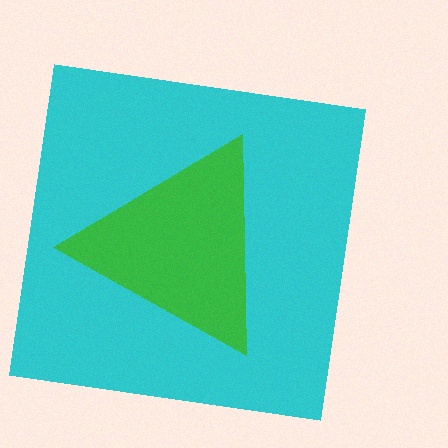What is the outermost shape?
The cyan square.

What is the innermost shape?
The green triangle.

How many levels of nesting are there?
2.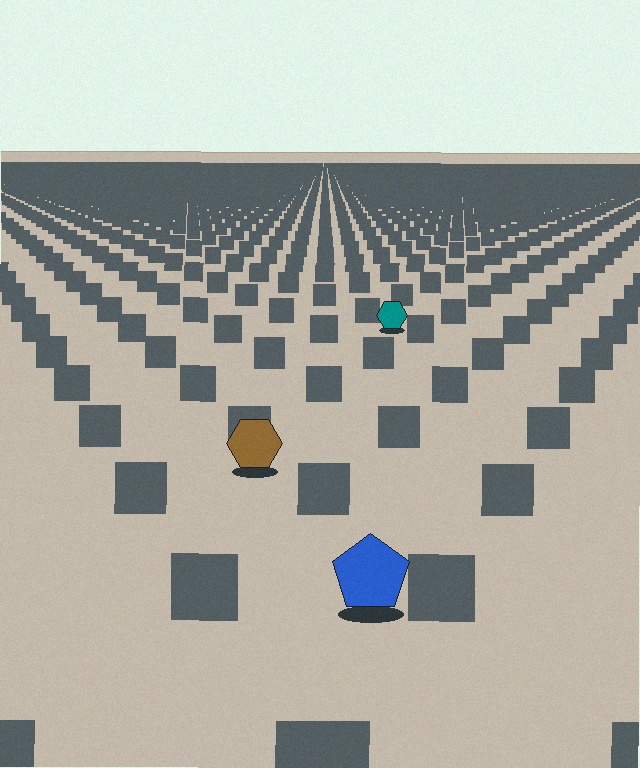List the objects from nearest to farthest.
From nearest to farthest: the blue pentagon, the brown hexagon, the teal hexagon.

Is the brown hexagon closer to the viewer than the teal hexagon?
Yes. The brown hexagon is closer — you can tell from the texture gradient: the ground texture is coarser near it.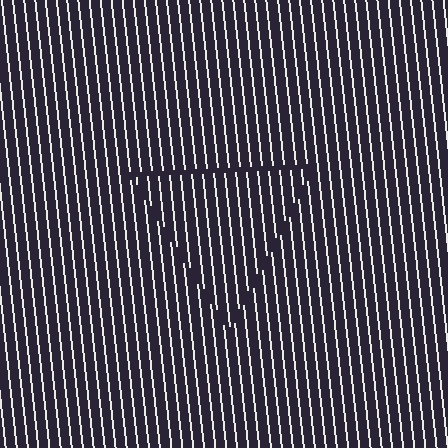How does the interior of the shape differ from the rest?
The interior of the shape contains the same grating, shifted by half a period — the contour is defined by the phase discontinuity where line-ends from the inner and outer gratings abut.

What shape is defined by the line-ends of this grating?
An illusory triangle. The interior of the shape contains the same grating, shifted by half a period — the contour is defined by the phase discontinuity where line-ends from the inner and outer gratings abut.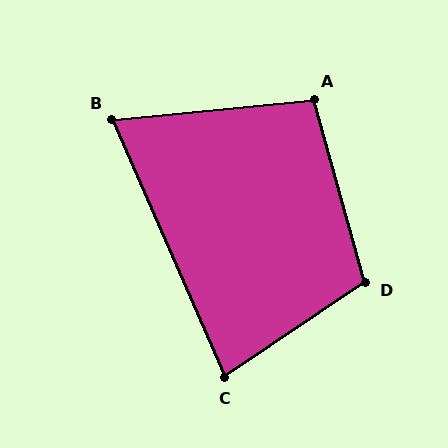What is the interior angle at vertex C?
Approximately 80 degrees (acute).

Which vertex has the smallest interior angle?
B, at approximately 72 degrees.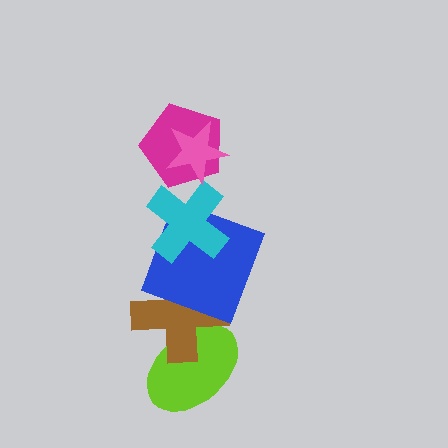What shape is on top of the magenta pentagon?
The pink star is on top of the magenta pentagon.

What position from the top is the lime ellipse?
The lime ellipse is 6th from the top.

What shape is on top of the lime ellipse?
The brown cross is on top of the lime ellipse.